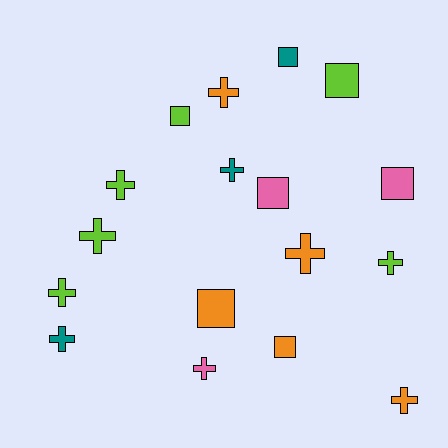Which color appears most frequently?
Lime, with 6 objects.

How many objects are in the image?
There are 17 objects.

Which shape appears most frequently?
Cross, with 10 objects.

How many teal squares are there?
There is 1 teal square.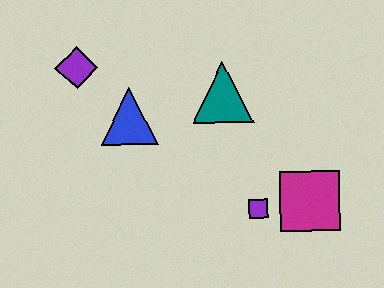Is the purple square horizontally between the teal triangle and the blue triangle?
No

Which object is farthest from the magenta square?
The purple diamond is farthest from the magenta square.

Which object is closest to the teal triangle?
The blue triangle is closest to the teal triangle.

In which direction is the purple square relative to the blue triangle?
The purple square is to the right of the blue triangle.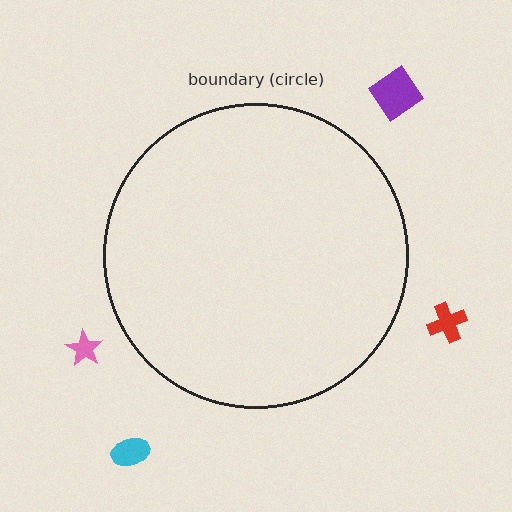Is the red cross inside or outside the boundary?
Outside.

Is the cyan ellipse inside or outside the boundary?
Outside.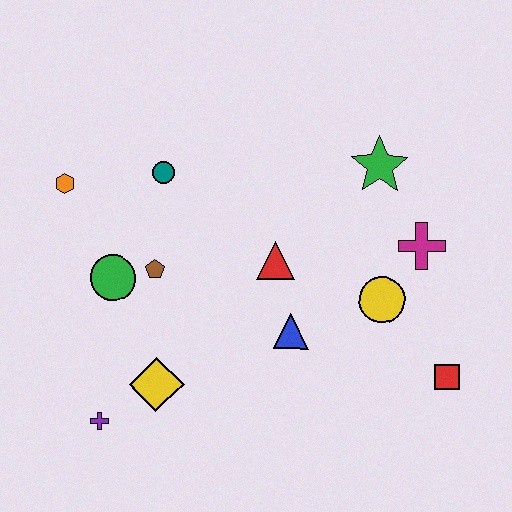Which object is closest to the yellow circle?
The magenta cross is closest to the yellow circle.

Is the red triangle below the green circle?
No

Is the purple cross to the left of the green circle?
Yes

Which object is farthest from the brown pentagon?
The red square is farthest from the brown pentagon.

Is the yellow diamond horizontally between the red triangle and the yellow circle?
No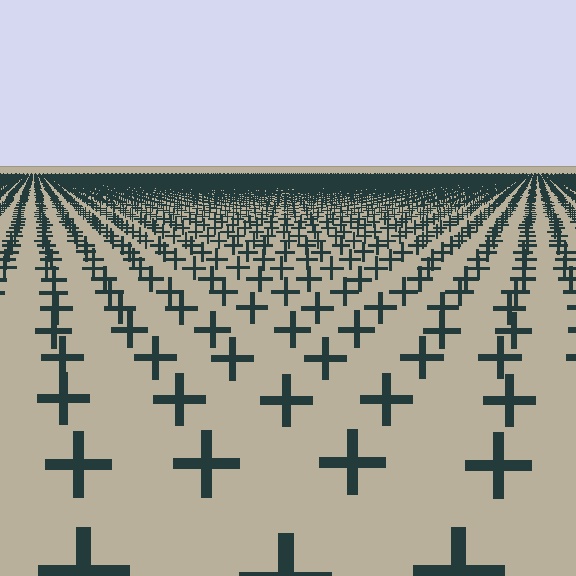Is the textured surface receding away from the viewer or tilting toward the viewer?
The surface is receding away from the viewer. Texture elements get smaller and denser toward the top.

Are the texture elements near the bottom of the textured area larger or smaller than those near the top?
Larger. Near the bottom, elements are closer to the viewer and appear at a bigger on-screen size.